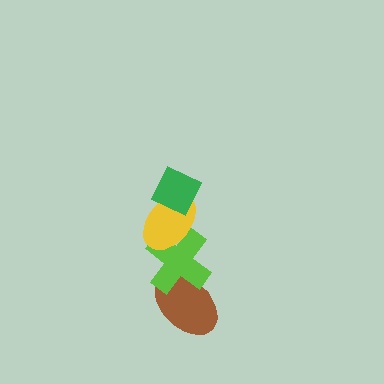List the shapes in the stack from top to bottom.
From top to bottom: the green diamond, the yellow ellipse, the lime cross, the brown ellipse.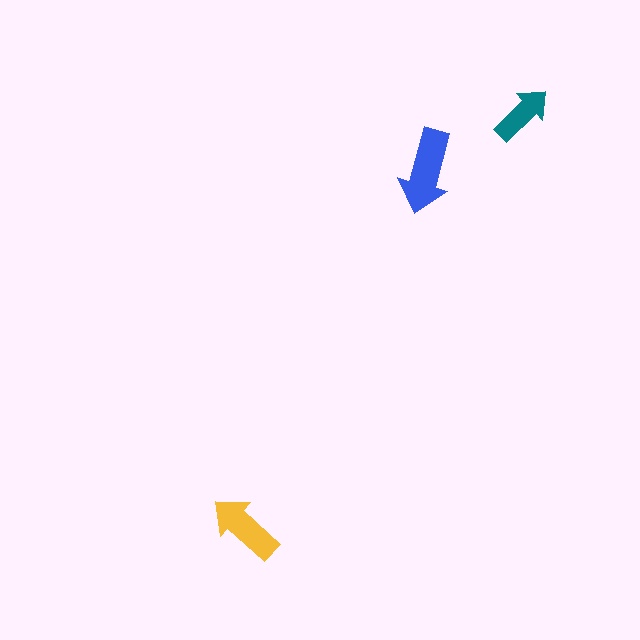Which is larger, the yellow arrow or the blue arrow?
The blue one.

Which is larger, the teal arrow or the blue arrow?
The blue one.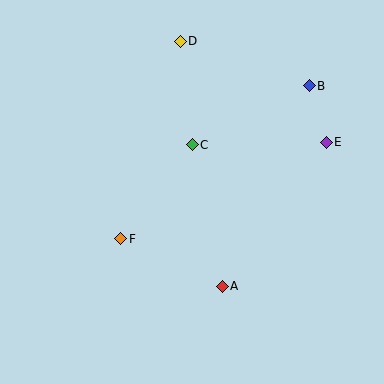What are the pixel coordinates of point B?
Point B is at (309, 86).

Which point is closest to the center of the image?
Point C at (192, 145) is closest to the center.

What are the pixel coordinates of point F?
Point F is at (121, 239).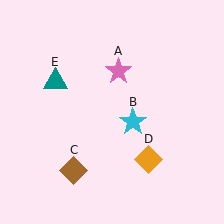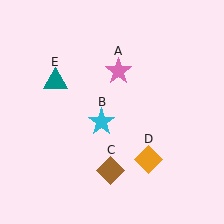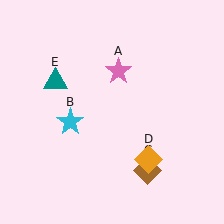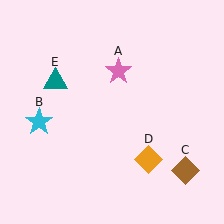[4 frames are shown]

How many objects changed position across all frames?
2 objects changed position: cyan star (object B), brown diamond (object C).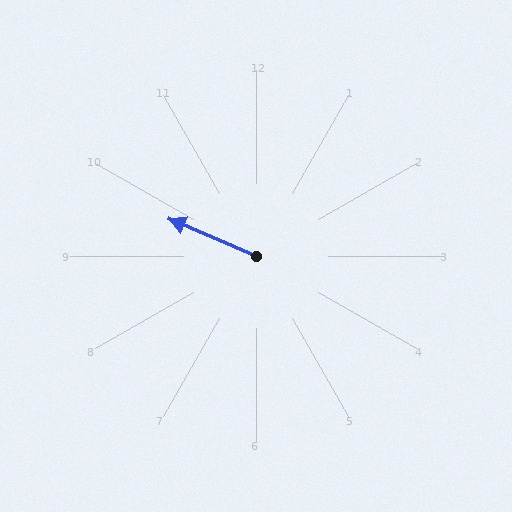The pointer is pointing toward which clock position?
Roughly 10 o'clock.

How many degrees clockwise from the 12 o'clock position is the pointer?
Approximately 293 degrees.